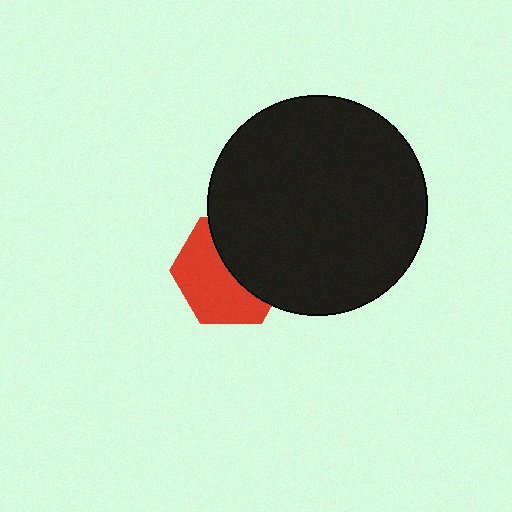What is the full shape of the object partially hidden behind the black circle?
The partially hidden object is a red hexagon.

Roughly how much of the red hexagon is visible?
About half of it is visible (roughly 54%).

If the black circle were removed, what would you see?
You would see the complete red hexagon.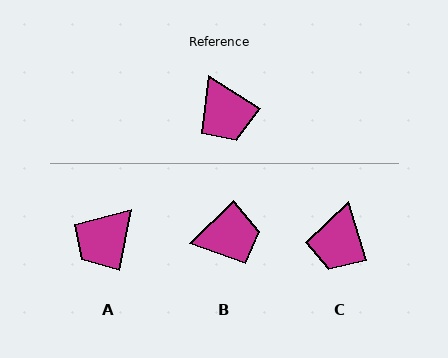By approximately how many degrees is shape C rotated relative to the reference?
Approximately 40 degrees clockwise.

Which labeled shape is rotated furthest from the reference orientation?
B, about 77 degrees away.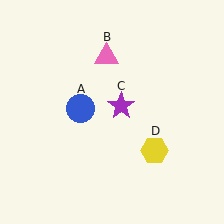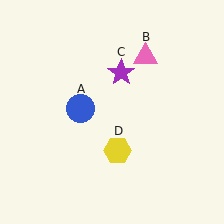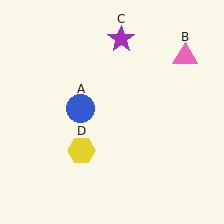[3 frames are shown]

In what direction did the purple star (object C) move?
The purple star (object C) moved up.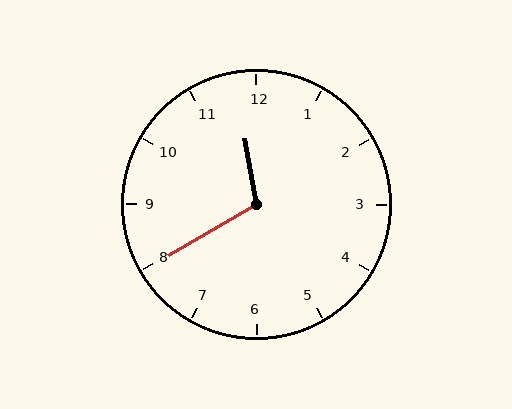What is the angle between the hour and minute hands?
Approximately 110 degrees.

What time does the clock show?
11:40.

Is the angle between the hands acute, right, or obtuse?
It is obtuse.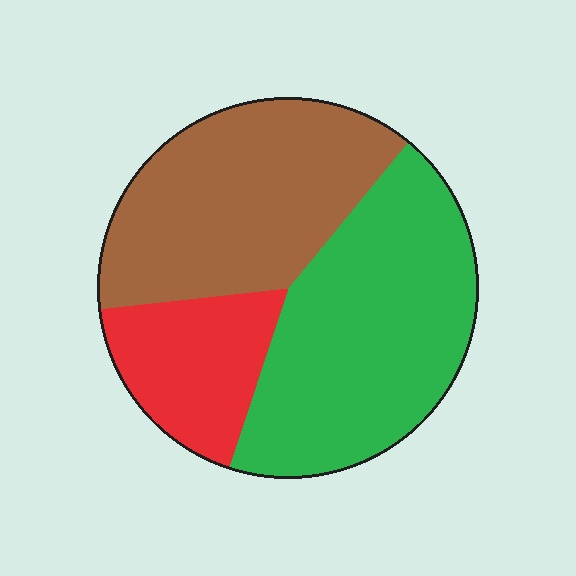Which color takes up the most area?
Green, at roughly 45%.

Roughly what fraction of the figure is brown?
Brown covers roughly 40% of the figure.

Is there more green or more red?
Green.